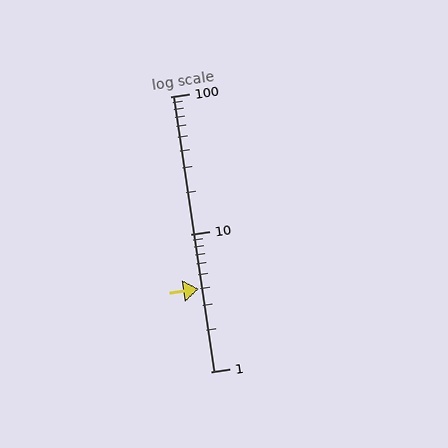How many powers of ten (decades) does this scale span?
The scale spans 2 decades, from 1 to 100.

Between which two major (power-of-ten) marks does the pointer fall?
The pointer is between 1 and 10.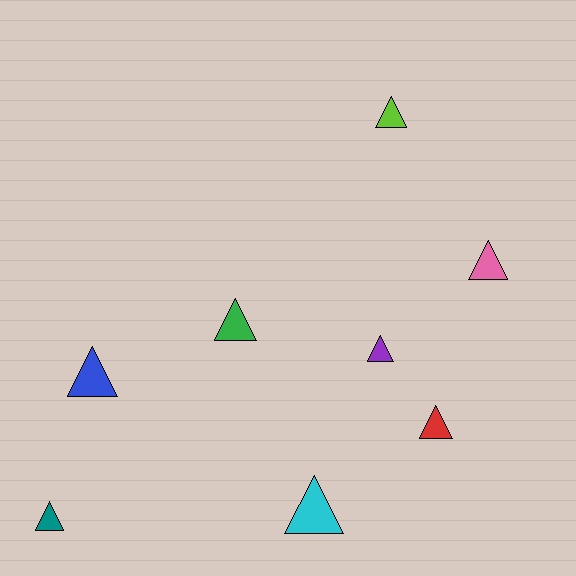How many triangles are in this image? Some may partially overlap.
There are 8 triangles.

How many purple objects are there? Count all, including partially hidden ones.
There is 1 purple object.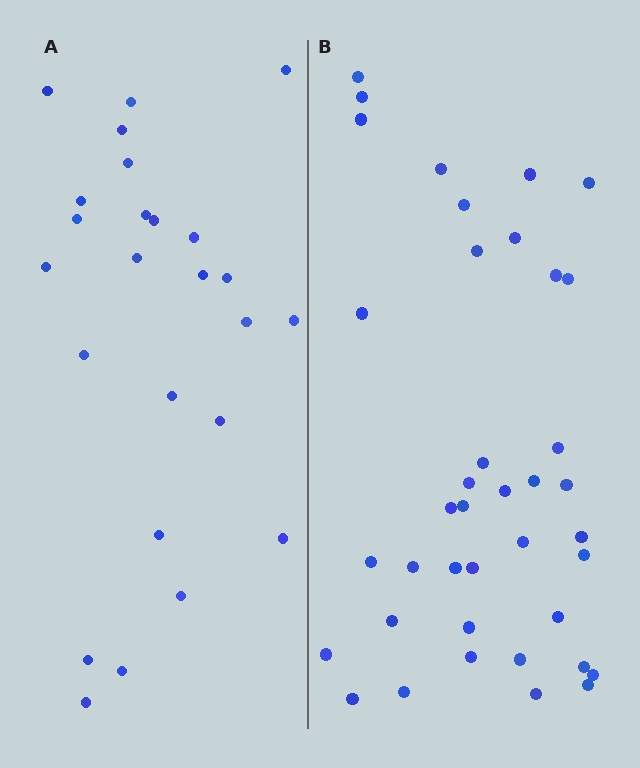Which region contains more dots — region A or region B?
Region B (the right region) has more dots.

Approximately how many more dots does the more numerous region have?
Region B has approximately 15 more dots than region A.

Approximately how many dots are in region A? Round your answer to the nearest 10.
About 20 dots. (The exact count is 25, which rounds to 20.)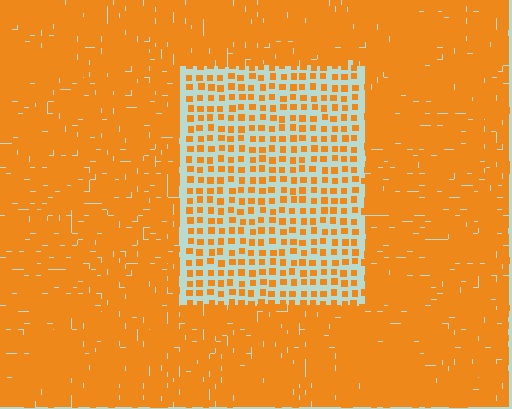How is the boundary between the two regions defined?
The boundary is defined by a change in element density (approximately 3.0x ratio). All elements are the same color, size, and shape.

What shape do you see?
I see a rectangle.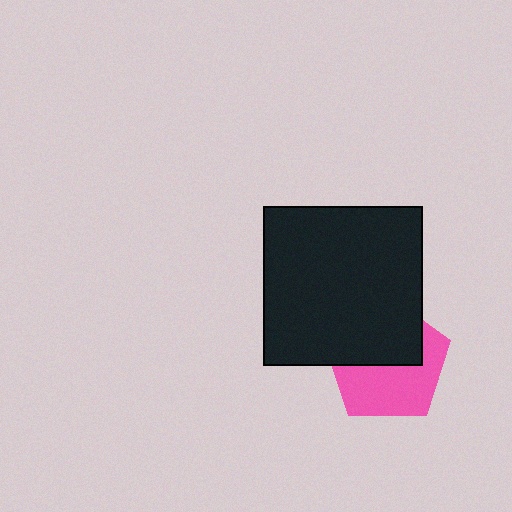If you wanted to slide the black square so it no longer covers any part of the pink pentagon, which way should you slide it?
Slide it up — that is the most direct way to separate the two shapes.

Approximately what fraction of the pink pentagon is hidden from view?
Roughly 48% of the pink pentagon is hidden behind the black square.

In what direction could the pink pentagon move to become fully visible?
The pink pentagon could move down. That would shift it out from behind the black square entirely.